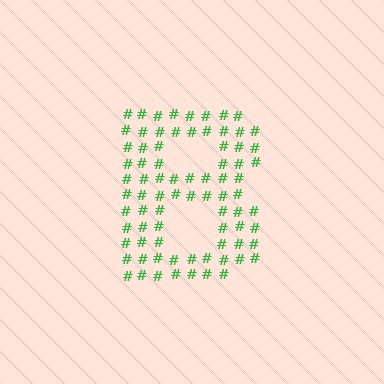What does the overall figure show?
The overall figure shows the letter B.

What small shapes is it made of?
It is made of small hash symbols.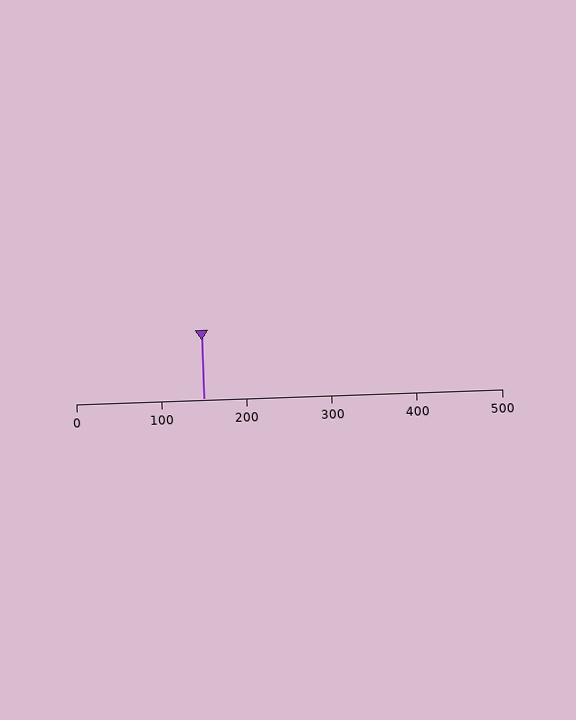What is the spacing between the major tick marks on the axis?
The major ticks are spaced 100 apart.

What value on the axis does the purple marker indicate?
The marker indicates approximately 150.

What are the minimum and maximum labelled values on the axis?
The axis runs from 0 to 500.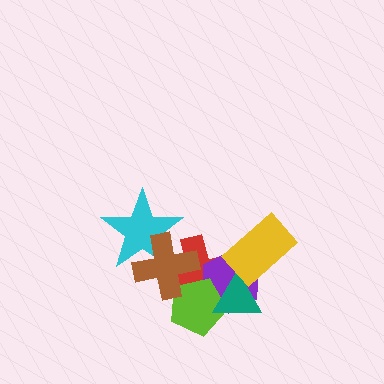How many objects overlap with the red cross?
5 objects overlap with the red cross.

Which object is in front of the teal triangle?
The yellow rectangle is in front of the teal triangle.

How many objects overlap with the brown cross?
3 objects overlap with the brown cross.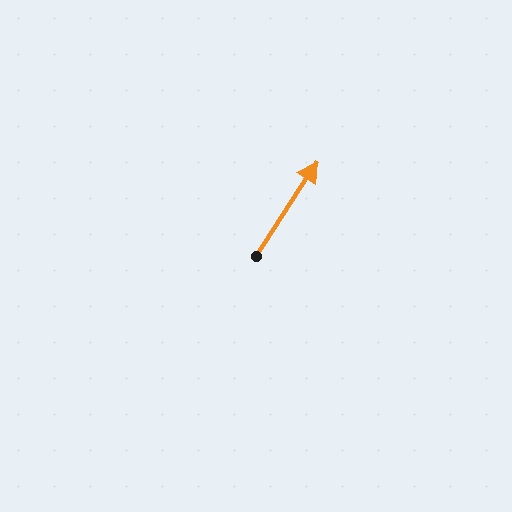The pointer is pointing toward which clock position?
Roughly 1 o'clock.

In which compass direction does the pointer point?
Northeast.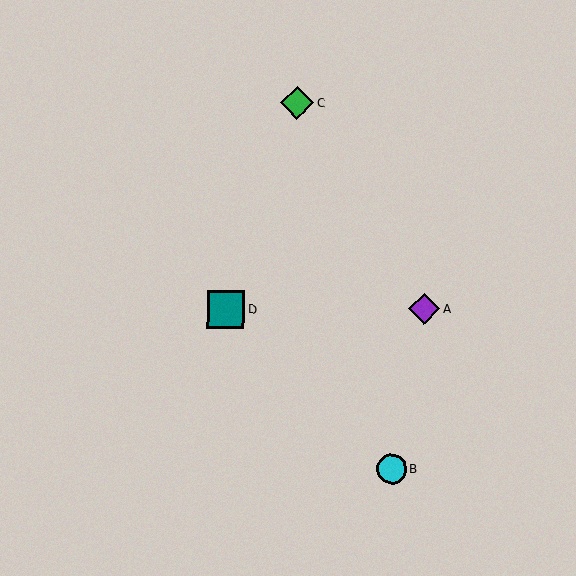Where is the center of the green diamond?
The center of the green diamond is at (297, 103).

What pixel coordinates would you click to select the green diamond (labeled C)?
Click at (297, 103) to select the green diamond C.